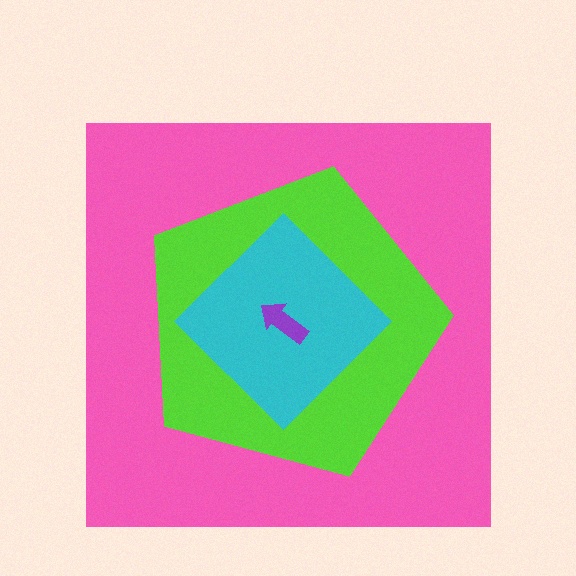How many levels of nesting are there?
4.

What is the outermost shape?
The pink square.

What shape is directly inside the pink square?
The lime pentagon.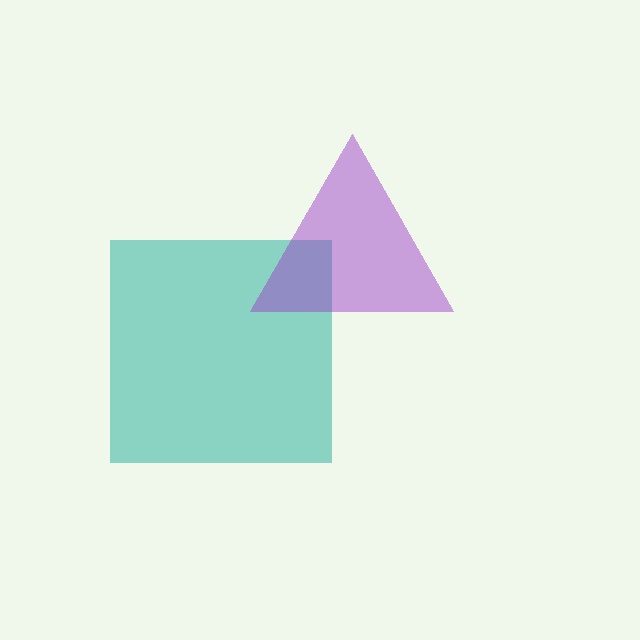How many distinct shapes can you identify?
There are 2 distinct shapes: a teal square, a purple triangle.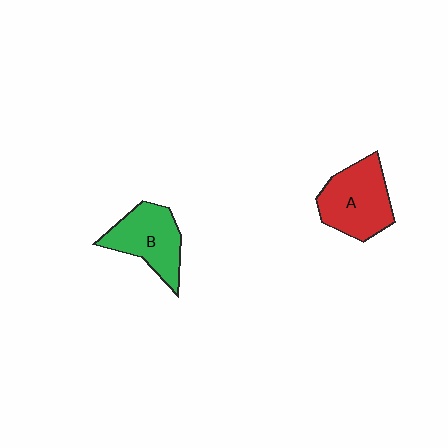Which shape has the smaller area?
Shape B (green).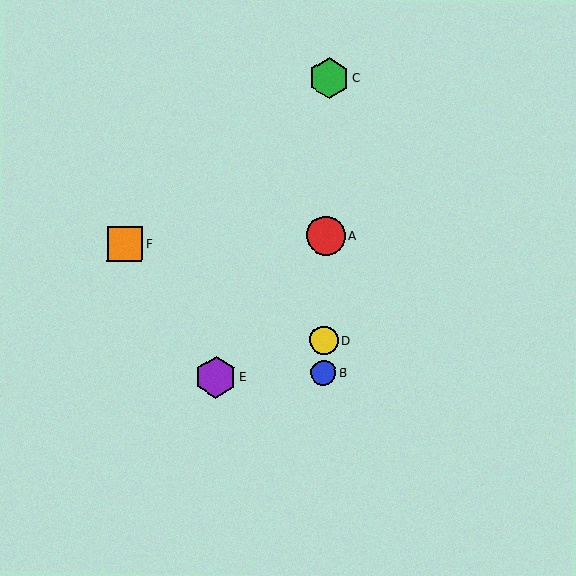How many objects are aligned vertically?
4 objects (A, B, C, D) are aligned vertically.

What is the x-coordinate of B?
Object B is at x≈324.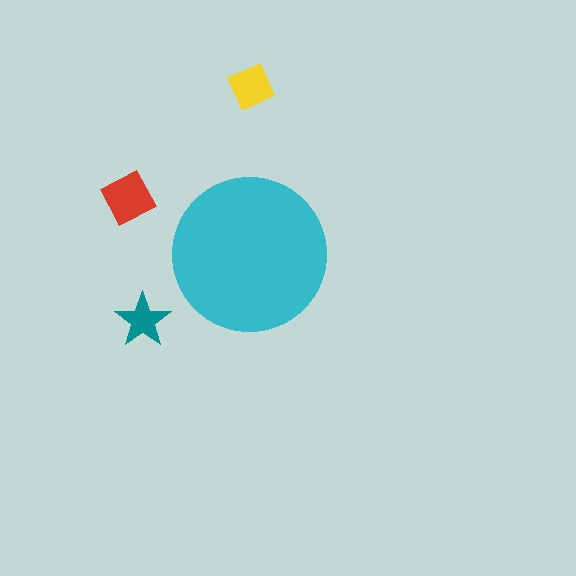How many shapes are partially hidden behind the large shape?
0 shapes are partially hidden.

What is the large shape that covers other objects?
A cyan circle.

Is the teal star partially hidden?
No, the teal star is fully visible.